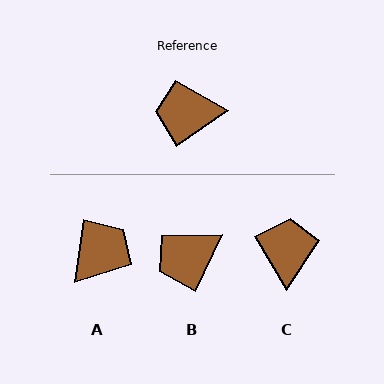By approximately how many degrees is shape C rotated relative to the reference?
Approximately 94 degrees clockwise.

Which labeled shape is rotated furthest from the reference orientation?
A, about 133 degrees away.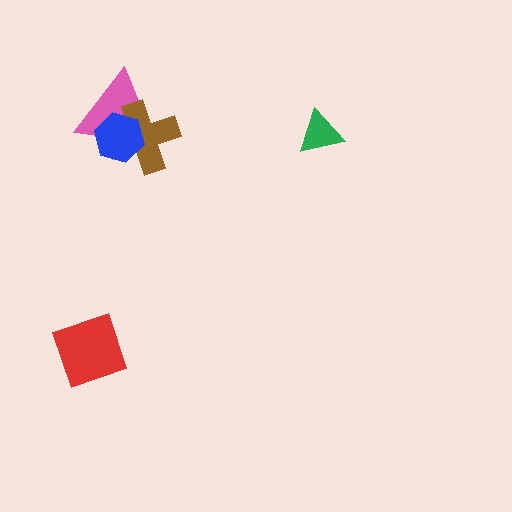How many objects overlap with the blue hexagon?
2 objects overlap with the blue hexagon.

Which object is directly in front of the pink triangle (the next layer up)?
The brown cross is directly in front of the pink triangle.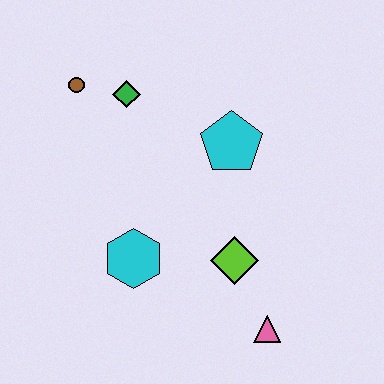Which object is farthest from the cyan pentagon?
The pink triangle is farthest from the cyan pentagon.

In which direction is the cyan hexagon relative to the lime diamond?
The cyan hexagon is to the left of the lime diamond.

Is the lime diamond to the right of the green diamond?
Yes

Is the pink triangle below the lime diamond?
Yes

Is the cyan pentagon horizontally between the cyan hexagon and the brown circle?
No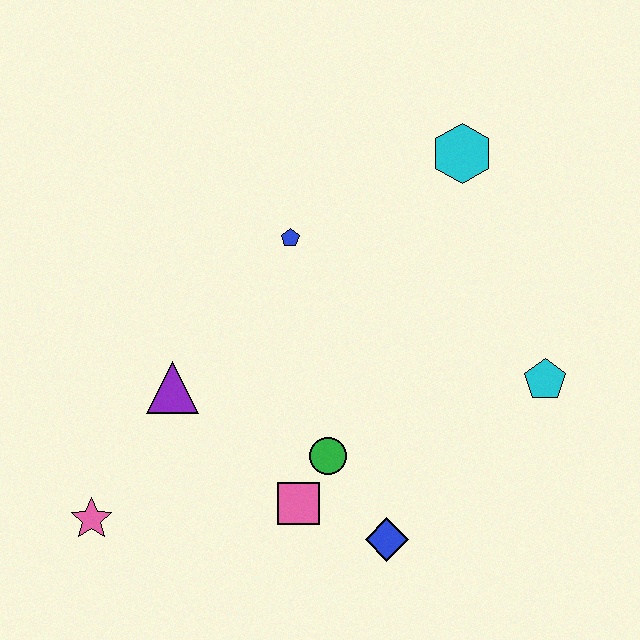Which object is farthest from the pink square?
The cyan hexagon is farthest from the pink square.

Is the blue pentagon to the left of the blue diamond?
Yes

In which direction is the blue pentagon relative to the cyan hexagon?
The blue pentagon is to the left of the cyan hexagon.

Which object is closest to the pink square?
The green circle is closest to the pink square.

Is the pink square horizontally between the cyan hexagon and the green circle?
No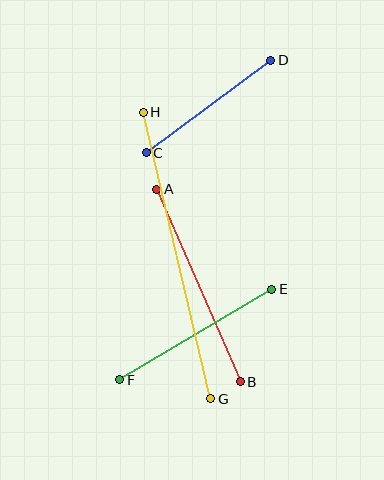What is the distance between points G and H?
The distance is approximately 294 pixels.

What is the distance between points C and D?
The distance is approximately 155 pixels.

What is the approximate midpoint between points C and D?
The midpoint is at approximately (208, 106) pixels.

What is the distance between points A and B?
The distance is approximately 210 pixels.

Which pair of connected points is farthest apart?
Points G and H are farthest apart.